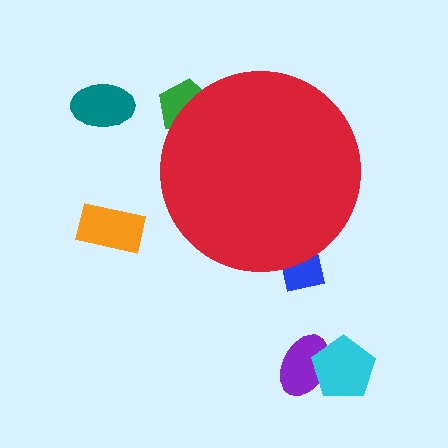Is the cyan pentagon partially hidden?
No, the cyan pentagon is fully visible.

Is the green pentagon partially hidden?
Yes, the green pentagon is partially hidden behind the red circle.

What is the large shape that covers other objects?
A red circle.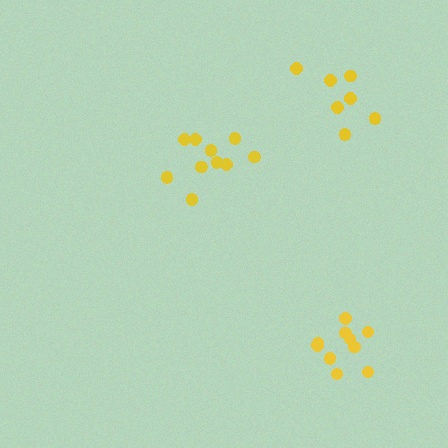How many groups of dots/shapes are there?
There are 3 groups.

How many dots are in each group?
Group 1: 10 dots, Group 2: 10 dots, Group 3: 7 dots (27 total).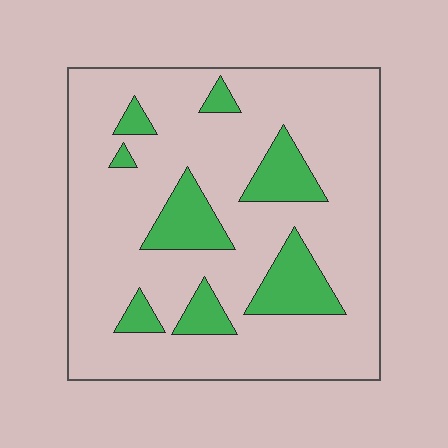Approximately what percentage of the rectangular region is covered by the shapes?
Approximately 20%.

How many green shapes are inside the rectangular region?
8.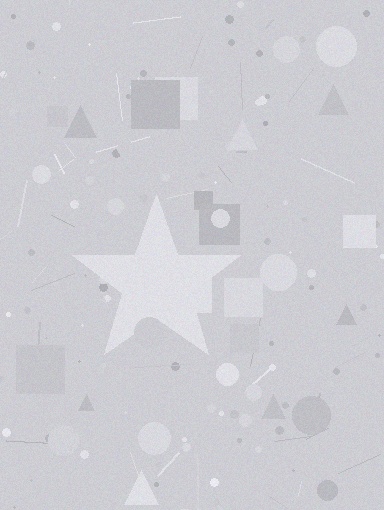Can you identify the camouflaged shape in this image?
The camouflaged shape is a star.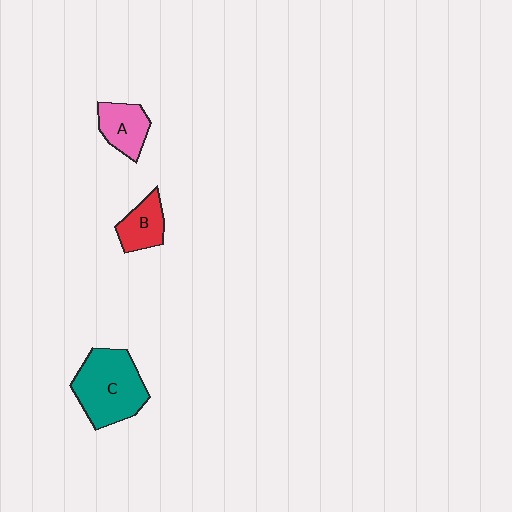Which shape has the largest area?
Shape C (teal).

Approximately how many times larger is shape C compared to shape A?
Approximately 1.9 times.